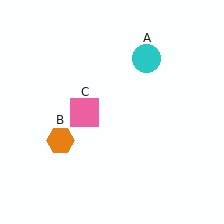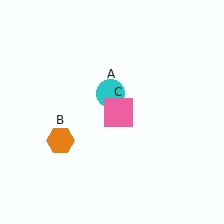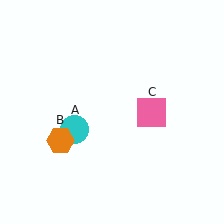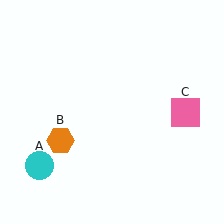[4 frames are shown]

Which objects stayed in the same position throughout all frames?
Orange hexagon (object B) remained stationary.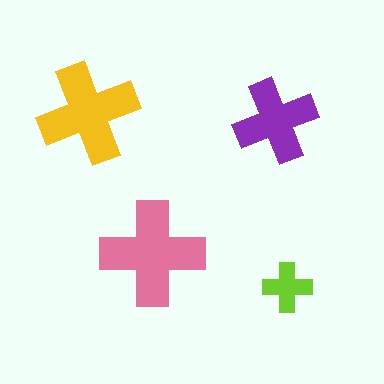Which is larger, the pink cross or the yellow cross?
The pink one.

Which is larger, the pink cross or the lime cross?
The pink one.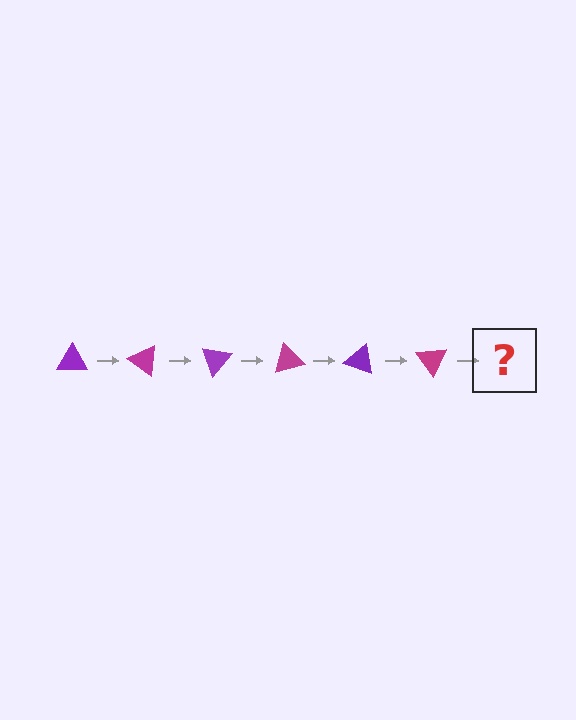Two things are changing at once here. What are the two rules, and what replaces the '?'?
The two rules are that it rotates 35 degrees each step and the color cycles through purple and magenta. The '?' should be a purple triangle, rotated 210 degrees from the start.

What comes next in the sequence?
The next element should be a purple triangle, rotated 210 degrees from the start.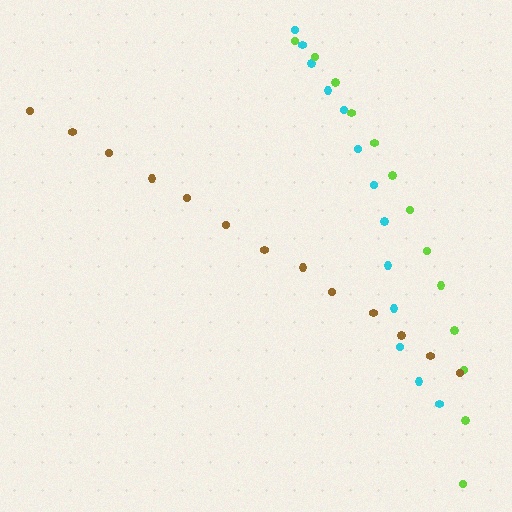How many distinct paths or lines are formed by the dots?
There are 3 distinct paths.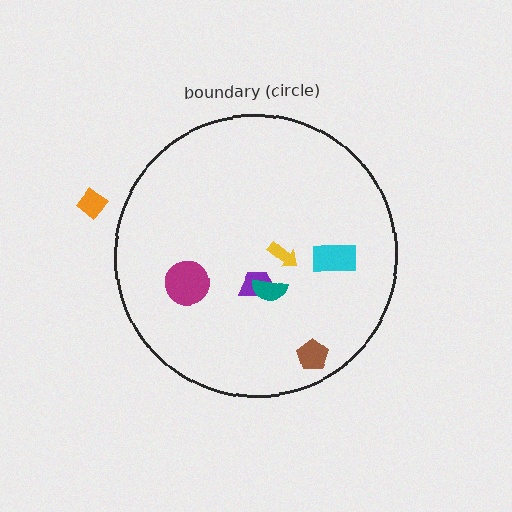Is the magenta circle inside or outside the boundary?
Inside.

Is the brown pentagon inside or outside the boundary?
Inside.